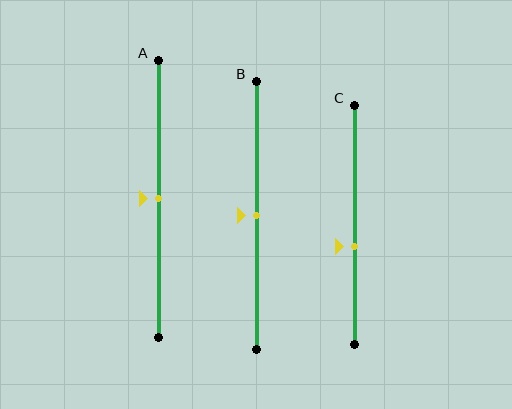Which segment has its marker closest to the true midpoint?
Segment A has its marker closest to the true midpoint.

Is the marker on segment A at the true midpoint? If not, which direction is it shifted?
Yes, the marker on segment A is at the true midpoint.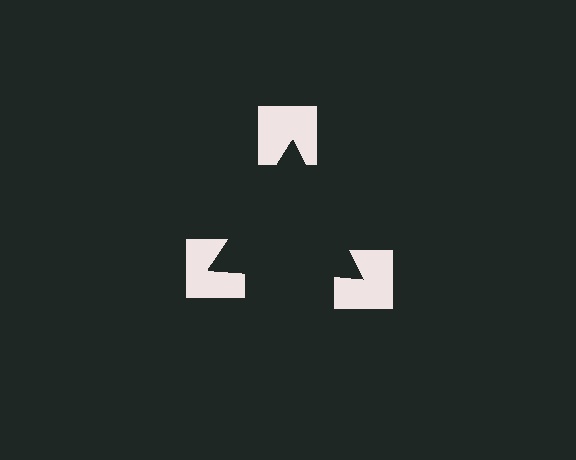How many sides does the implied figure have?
3 sides.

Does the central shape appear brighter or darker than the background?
It typically appears slightly darker than the background, even though no actual brightness change is drawn.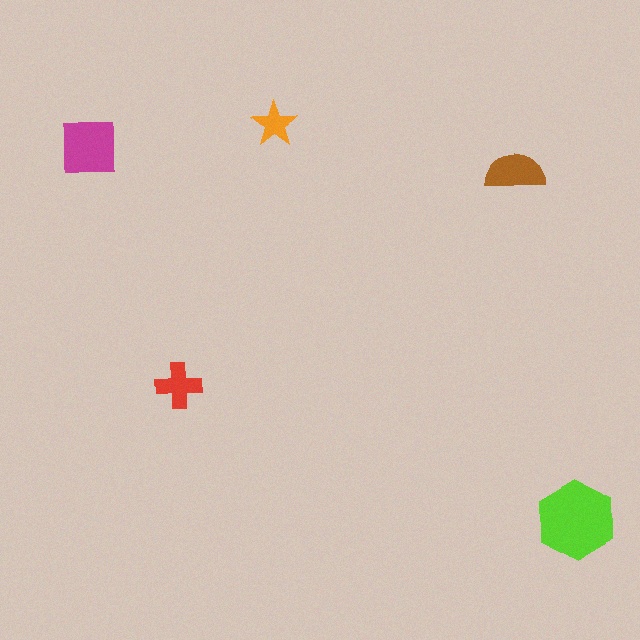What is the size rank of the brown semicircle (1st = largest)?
3rd.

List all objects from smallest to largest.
The orange star, the red cross, the brown semicircle, the magenta square, the lime hexagon.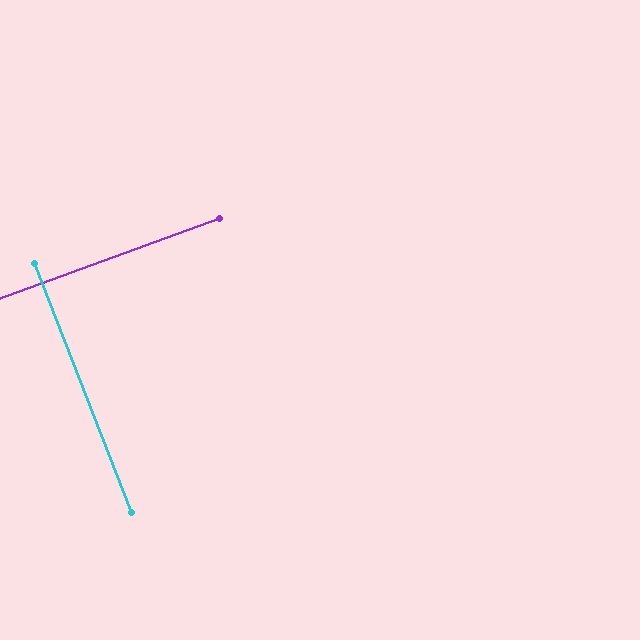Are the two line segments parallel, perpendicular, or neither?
Perpendicular — they meet at approximately 89°.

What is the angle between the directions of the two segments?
Approximately 89 degrees.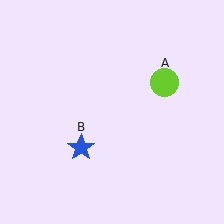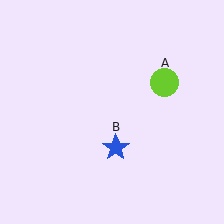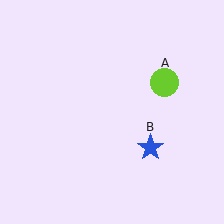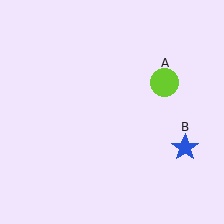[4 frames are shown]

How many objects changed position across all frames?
1 object changed position: blue star (object B).